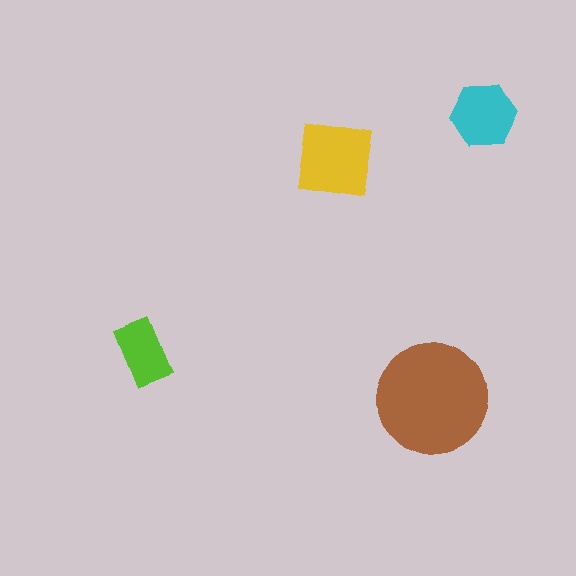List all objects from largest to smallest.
The brown circle, the yellow square, the cyan hexagon, the lime rectangle.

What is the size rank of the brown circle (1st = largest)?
1st.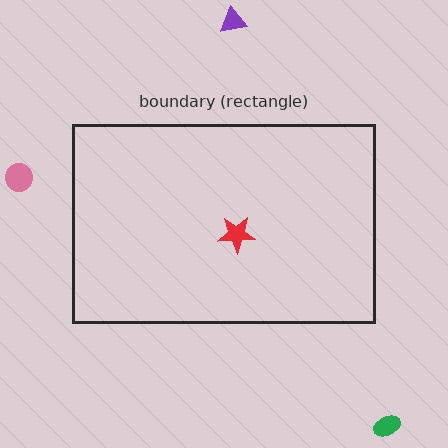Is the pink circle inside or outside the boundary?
Outside.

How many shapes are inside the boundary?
1 inside, 3 outside.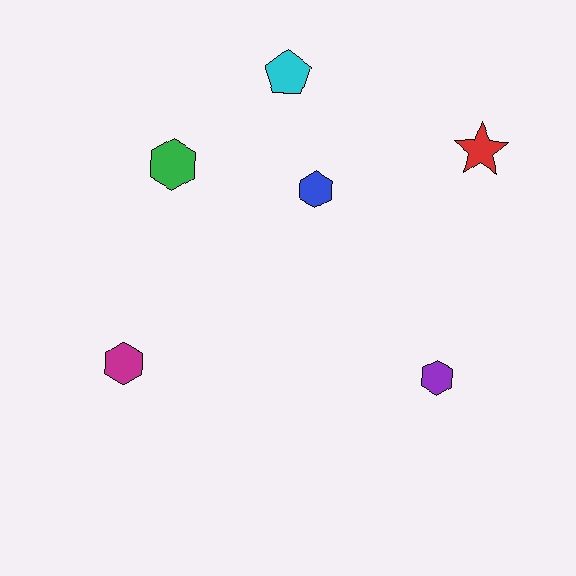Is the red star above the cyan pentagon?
No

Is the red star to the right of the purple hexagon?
Yes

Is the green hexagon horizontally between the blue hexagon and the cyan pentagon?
No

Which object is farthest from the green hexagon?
The purple hexagon is farthest from the green hexagon.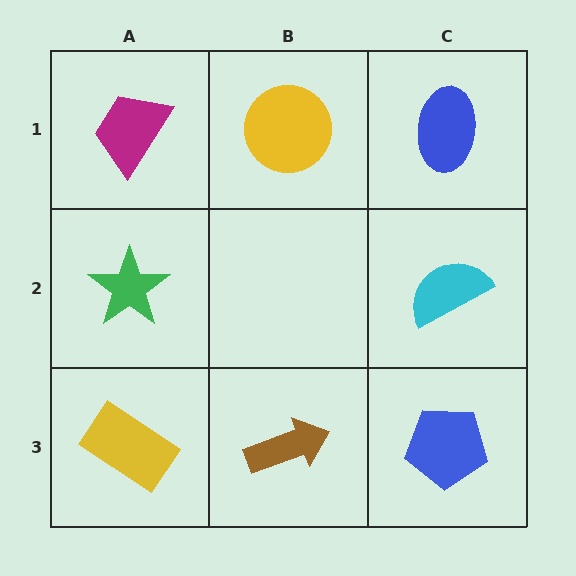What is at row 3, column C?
A blue pentagon.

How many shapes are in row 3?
3 shapes.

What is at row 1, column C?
A blue ellipse.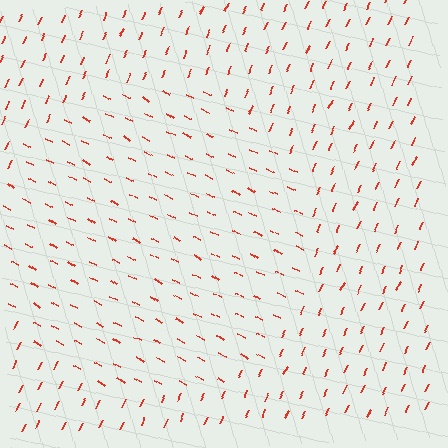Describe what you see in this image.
The image is filled with small red line segments. A circle region in the image has lines oriented differently from the surrounding lines, creating a visible texture boundary.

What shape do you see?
I see a circle.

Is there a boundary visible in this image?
Yes, there is a texture boundary formed by a change in line orientation.